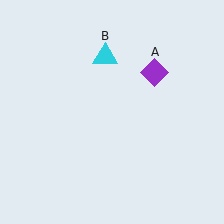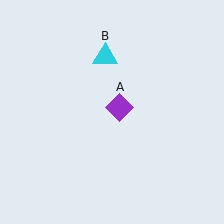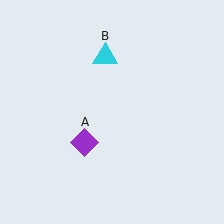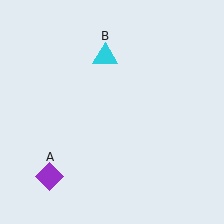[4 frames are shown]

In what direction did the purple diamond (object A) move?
The purple diamond (object A) moved down and to the left.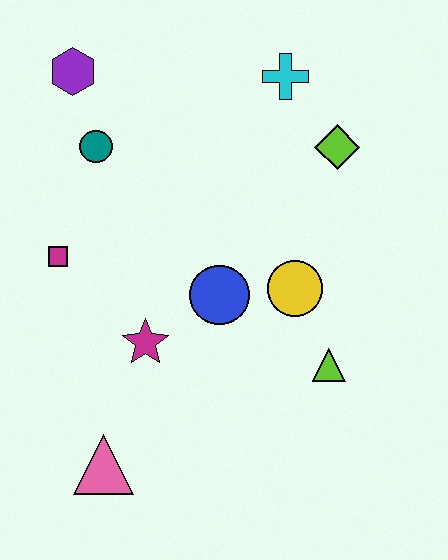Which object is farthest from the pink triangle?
The cyan cross is farthest from the pink triangle.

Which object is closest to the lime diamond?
The cyan cross is closest to the lime diamond.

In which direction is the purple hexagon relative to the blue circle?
The purple hexagon is above the blue circle.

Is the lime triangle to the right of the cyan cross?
Yes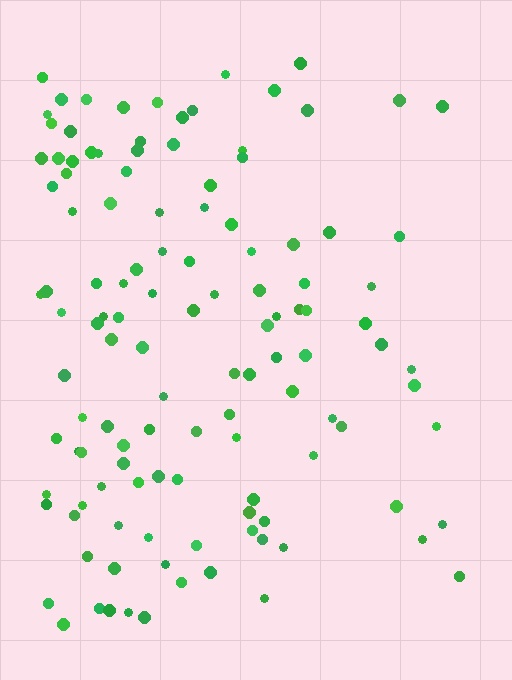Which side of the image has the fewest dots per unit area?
The right.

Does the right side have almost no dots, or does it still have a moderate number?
Still a moderate number, just noticeably fewer than the left.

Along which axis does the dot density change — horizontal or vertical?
Horizontal.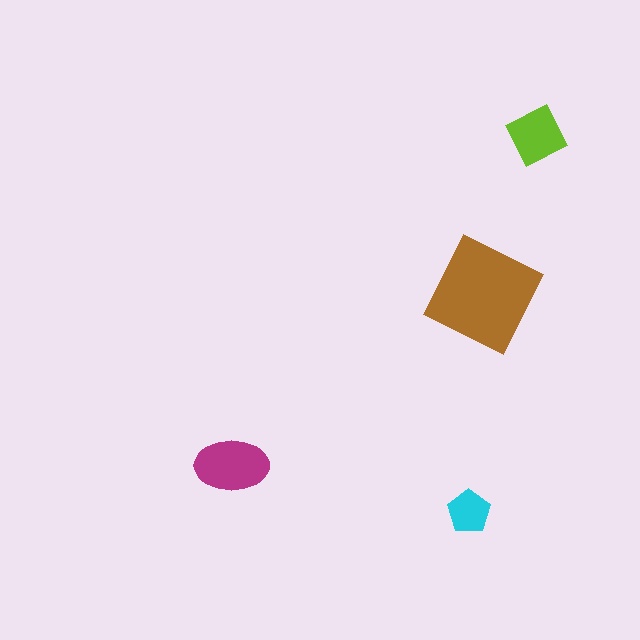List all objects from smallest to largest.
The cyan pentagon, the lime diamond, the magenta ellipse, the brown square.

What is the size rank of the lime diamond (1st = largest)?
3rd.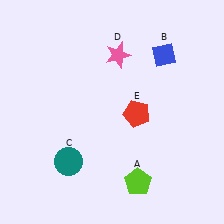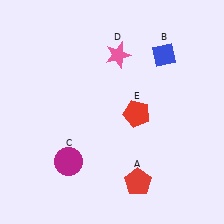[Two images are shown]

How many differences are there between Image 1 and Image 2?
There are 2 differences between the two images.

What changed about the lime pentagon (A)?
In Image 1, A is lime. In Image 2, it changed to red.